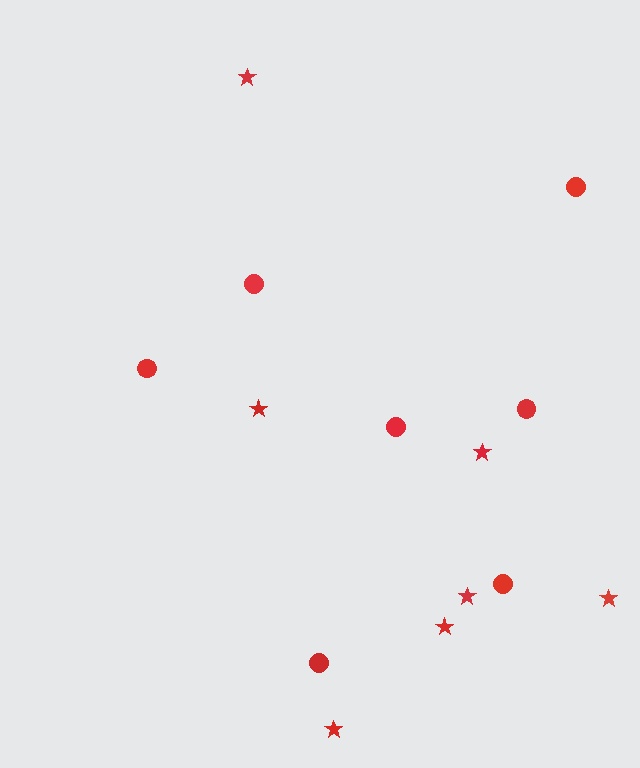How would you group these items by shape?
There are 2 groups: one group of circles (7) and one group of stars (7).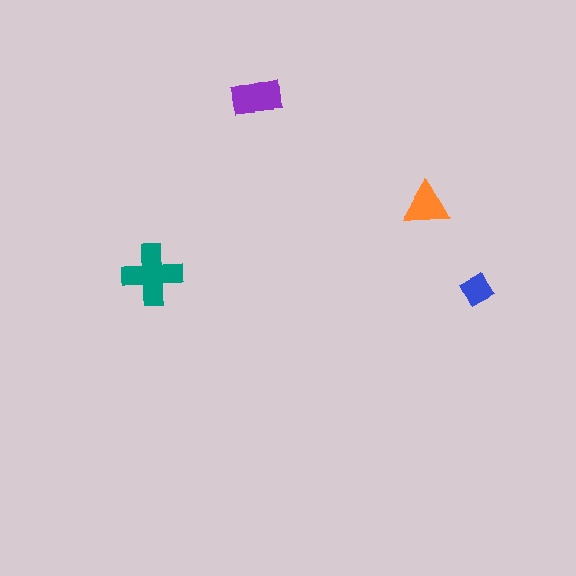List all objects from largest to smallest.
The teal cross, the purple rectangle, the orange triangle, the blue diamond.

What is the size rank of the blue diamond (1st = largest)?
4th.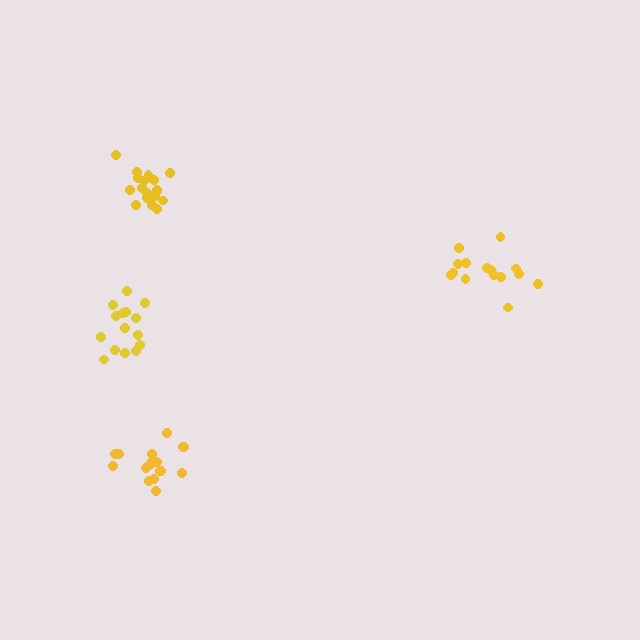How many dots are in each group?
Group 1: 15 dots, Group 2: 18 dots, Group 3: 18 dots, Group 4: 15 dots (66 total).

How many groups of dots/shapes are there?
There are 4 groups.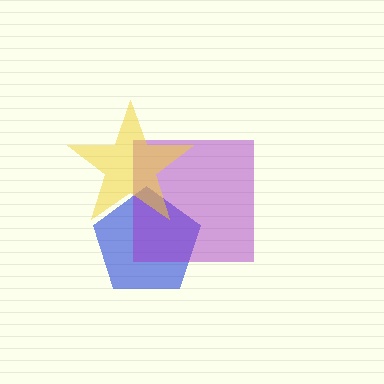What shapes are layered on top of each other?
The layered shapes are: a blue pentagon, a purple square, a yellow star.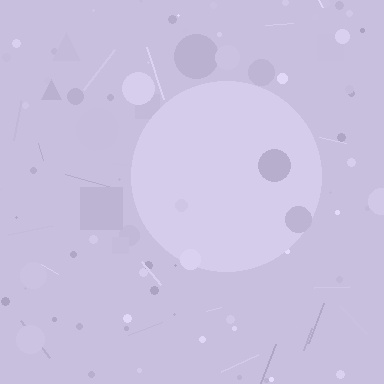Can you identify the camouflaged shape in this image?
The camouflaged shape is a circle.